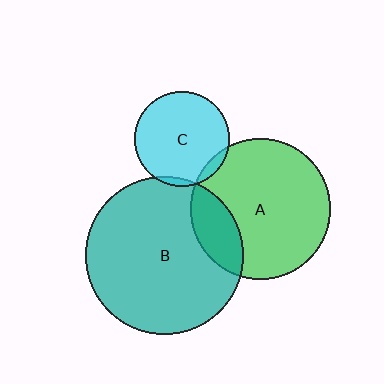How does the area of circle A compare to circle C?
Approximately 2.2 times.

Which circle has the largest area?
Circle B (teal).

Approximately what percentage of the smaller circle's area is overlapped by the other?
Approximately 5%.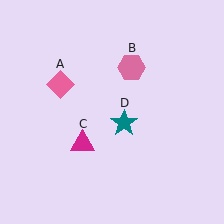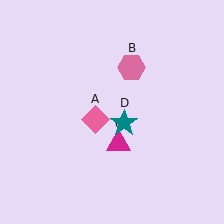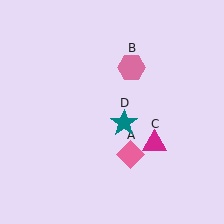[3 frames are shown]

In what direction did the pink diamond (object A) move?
The pink diamond (object A) moved down and to the right.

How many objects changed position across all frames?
2 objects changed position: pink diamond (object A), magenta triangle (object C).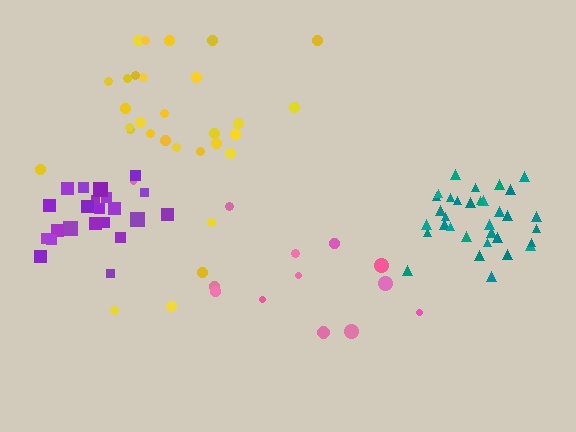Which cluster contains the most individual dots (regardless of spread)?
Teal (33).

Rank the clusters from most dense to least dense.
purple, teal, yellow, pink.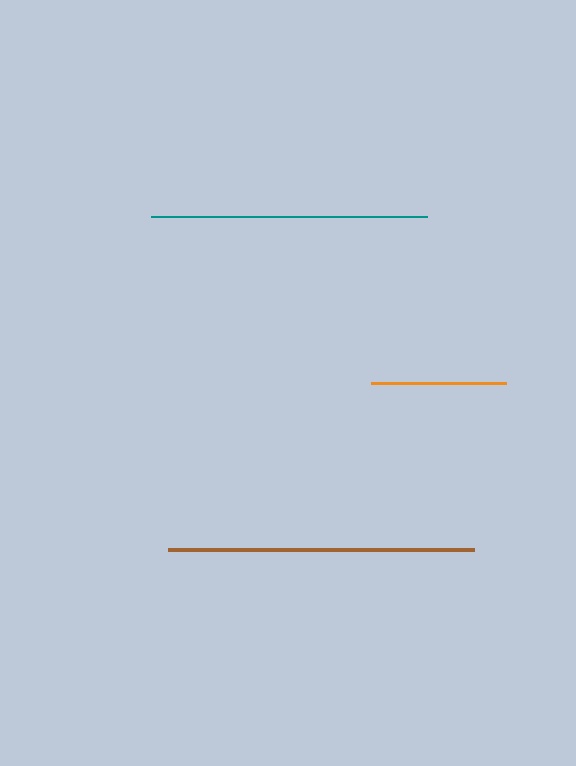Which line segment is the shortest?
The orange line is the shortest at approximately 135 pixels.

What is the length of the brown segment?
The brown segment is approximately 306 pixels long.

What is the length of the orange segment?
The orange segment is approximately 135 pixels long.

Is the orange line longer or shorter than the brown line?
The brown line is longer than the orange line.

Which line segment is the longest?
The brown line is the longest at approximately 306 pixels.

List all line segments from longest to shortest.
From longest to shortest: brown, teal, orange.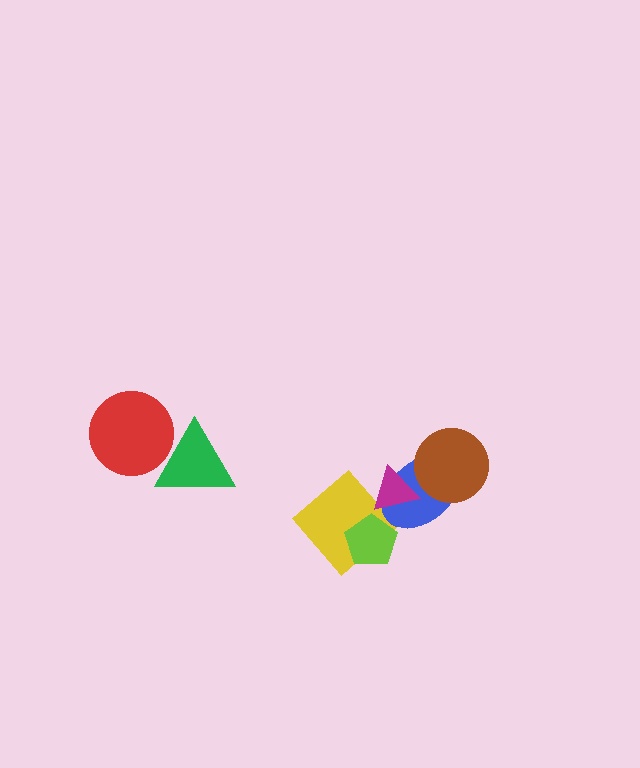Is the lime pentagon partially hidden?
No, no other shape covers it.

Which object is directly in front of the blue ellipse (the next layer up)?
The brown circle is directly in front of the blue ellipse.